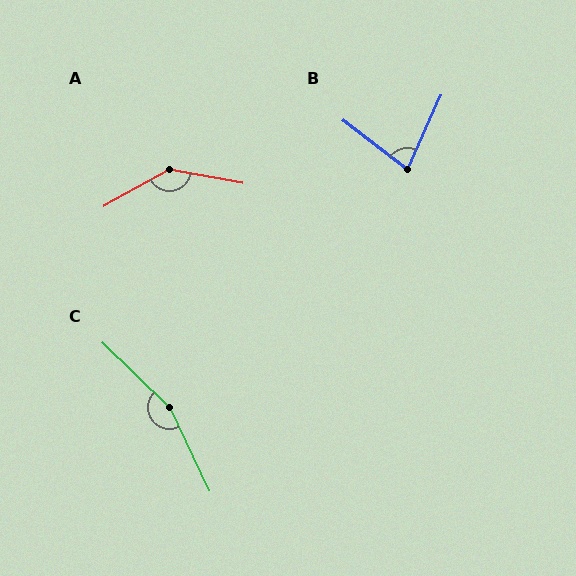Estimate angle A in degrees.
Approximately 141 degrees.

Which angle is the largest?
C, at approximately 160 degrees.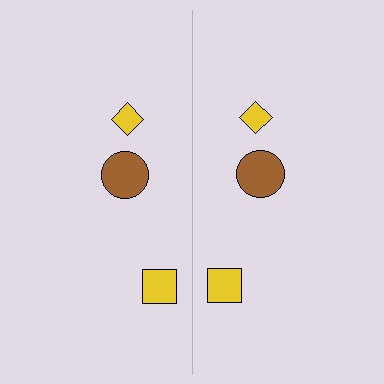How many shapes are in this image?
There are 6 shapes in this image.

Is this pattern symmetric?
Yes, this pattern has bilateral (reflection) symmetry.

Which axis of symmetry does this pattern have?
The pattern has a vertical axis of symmetry running through the center of the image.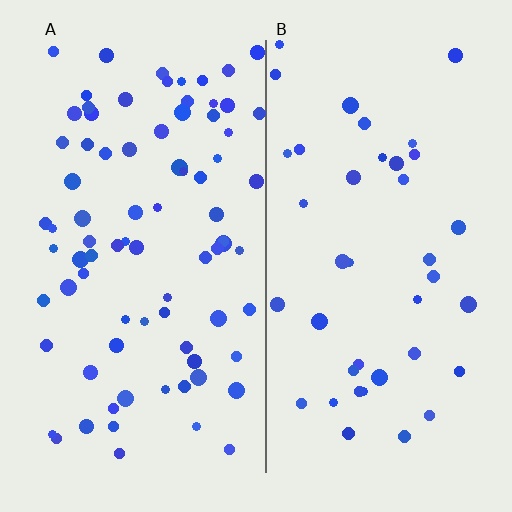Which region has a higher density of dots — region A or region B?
A (the left).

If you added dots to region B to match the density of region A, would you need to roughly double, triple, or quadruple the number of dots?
Approximately double.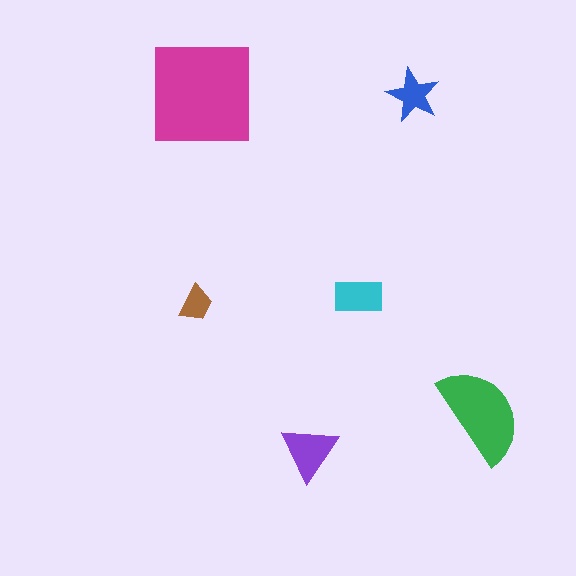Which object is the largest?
The magenta square.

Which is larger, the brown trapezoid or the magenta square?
The magenta square.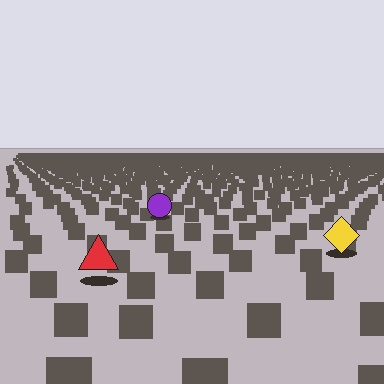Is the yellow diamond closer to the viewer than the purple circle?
Yes. The yellow diamond is closer — you can tell from the texture gradient: the ground texture is coarser near it.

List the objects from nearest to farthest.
From nearest to farthest: the red triangle, the yellow diamond, the purple circle.